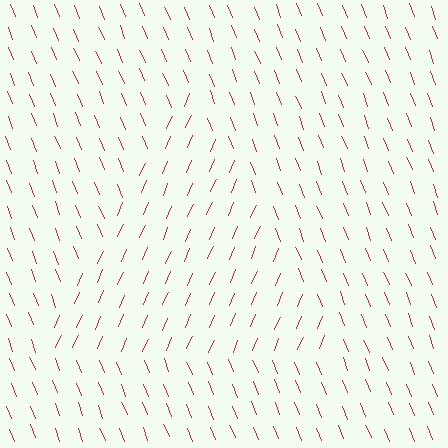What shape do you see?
I see a triangle.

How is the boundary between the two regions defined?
The boundary is defined purely by a change in line orientation (approximately 45 degrees difference). All lines are the same color and thickness.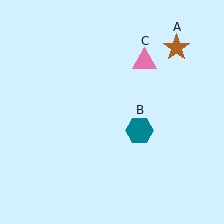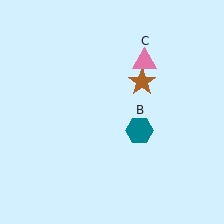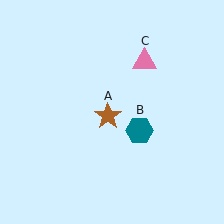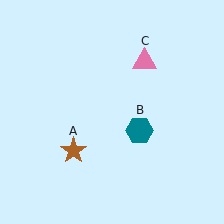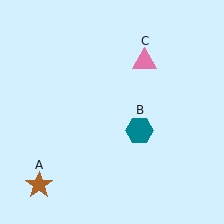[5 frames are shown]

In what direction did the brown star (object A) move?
The brown star (object A) moved down and to the left.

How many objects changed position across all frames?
1 object changed position: brown star (object A).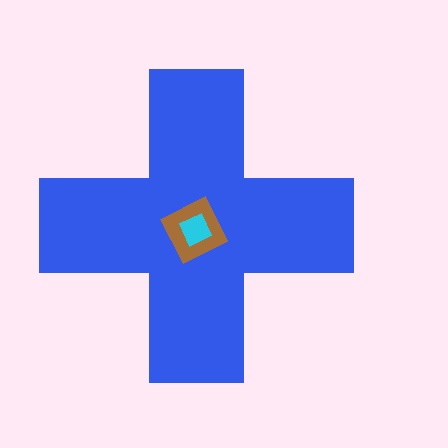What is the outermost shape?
The blue cross.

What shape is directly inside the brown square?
The cyan diamond.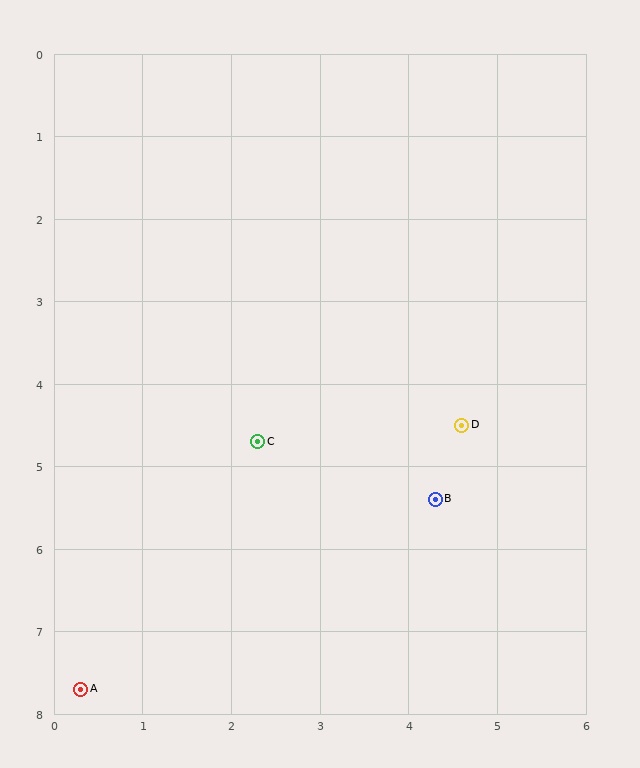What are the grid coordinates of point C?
Point C is at approximately (2.3, 4.7).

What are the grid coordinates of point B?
Point B is at approximately (4.3, 5.4).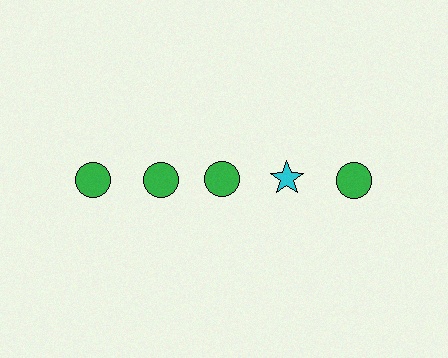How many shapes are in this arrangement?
There are 5 shapes arranged in a grid pattern.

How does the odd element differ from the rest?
It differs in both color (cyan instead of green) and shape (star instead of circle).